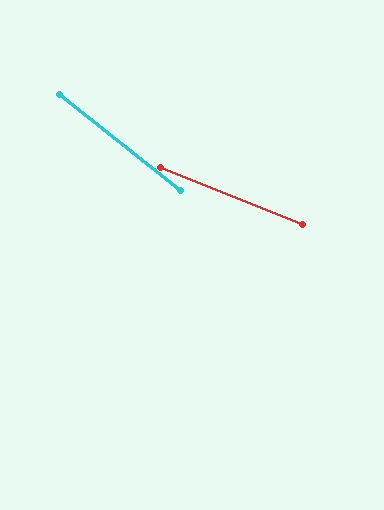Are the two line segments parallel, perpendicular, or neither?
Neither parallel nor perpendicular — they differ by about 16°.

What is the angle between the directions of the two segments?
Approximately 16 degrees.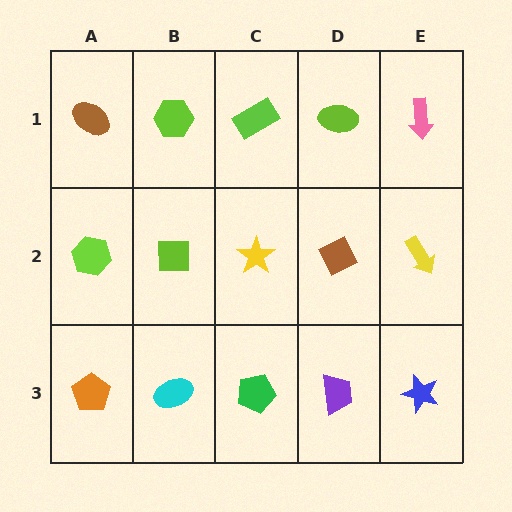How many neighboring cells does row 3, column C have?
3.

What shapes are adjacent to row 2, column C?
A lime rectangle (row 1, column C), a green pentagon (row 3, column C), a lime square (row 2, column B), a brown diamond (row 2, column D).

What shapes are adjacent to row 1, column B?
A lime square (row 2, column B), a brown ellipse (row 1, column A), a lime rectangle (row 1, column C).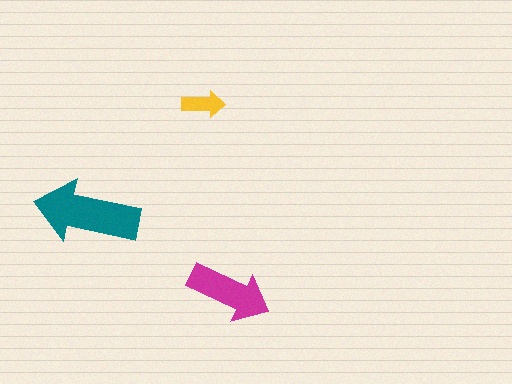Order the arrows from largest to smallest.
the teal one, the magenta one, the yellow one.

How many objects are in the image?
There are 3 objects in the image.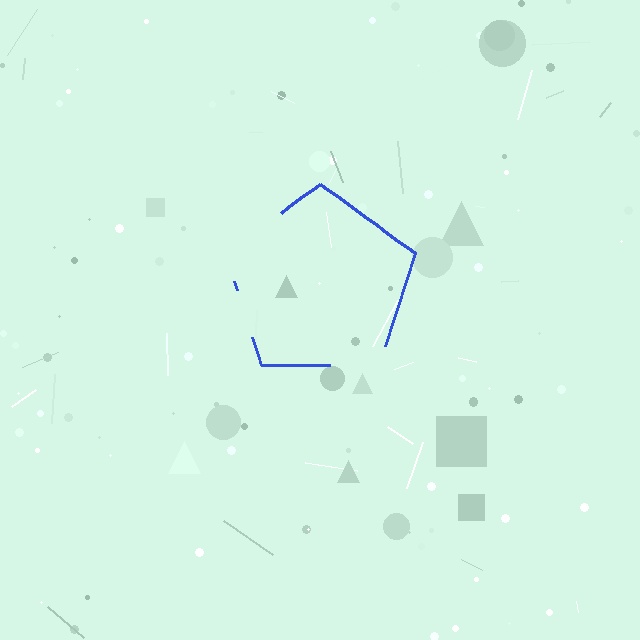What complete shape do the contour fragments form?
The contour fragments form a pentagon.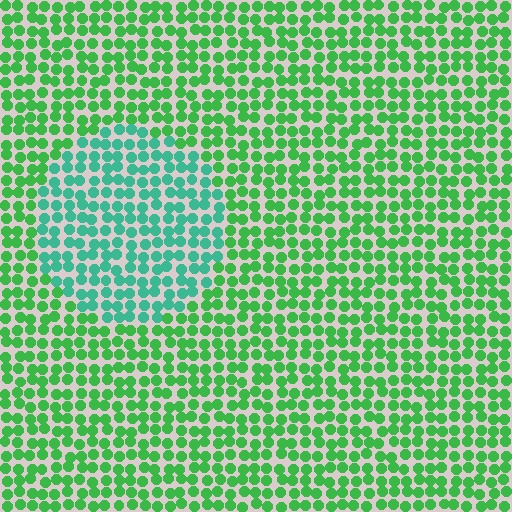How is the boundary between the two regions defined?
The boundary is defined purely by a slight shift in hue (about 36 degrees). Spacing, size, and orientation are identical on both sides.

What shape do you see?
I see a circle.